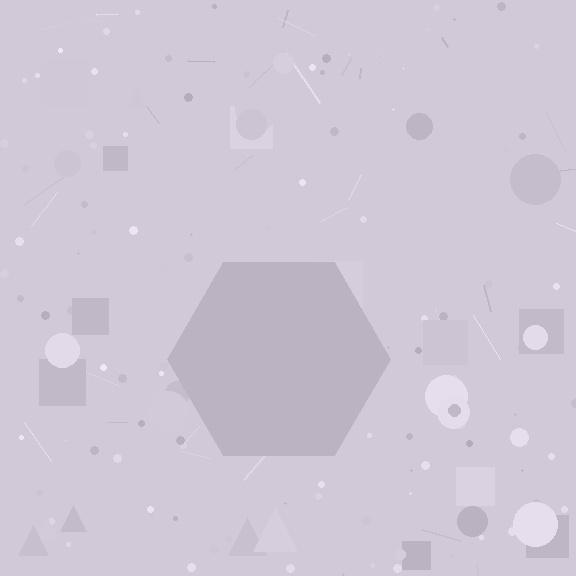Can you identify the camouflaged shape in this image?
The camouflaged shape is a hexagon.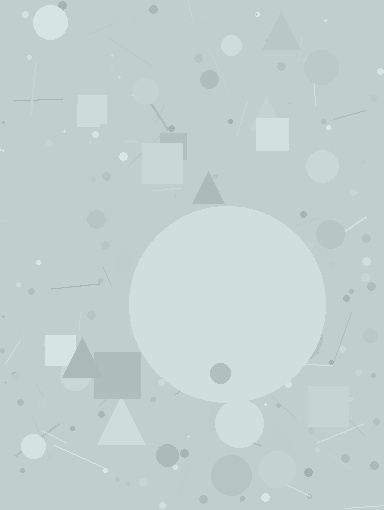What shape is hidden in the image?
A circle is hidden in the image.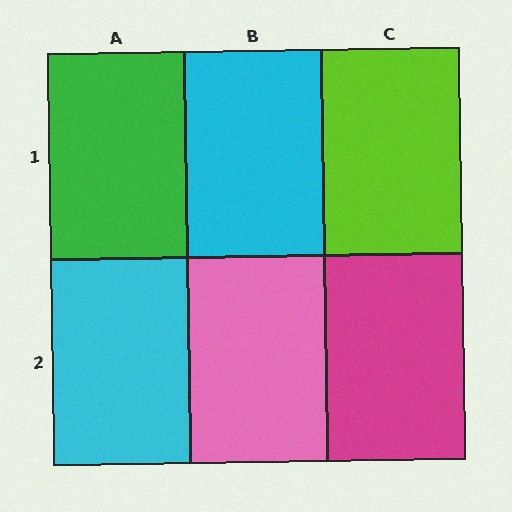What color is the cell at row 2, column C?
Magenta.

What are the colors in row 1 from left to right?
Green, cyan, lime.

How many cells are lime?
1 cell is lime.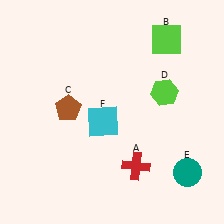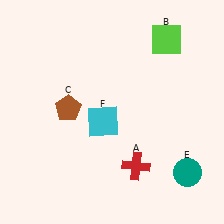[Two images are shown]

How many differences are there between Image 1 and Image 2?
There is 1 difference between the two images.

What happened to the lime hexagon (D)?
The lime hexagon (D) was removed in Image 2. It was in the top-right area of Image 1.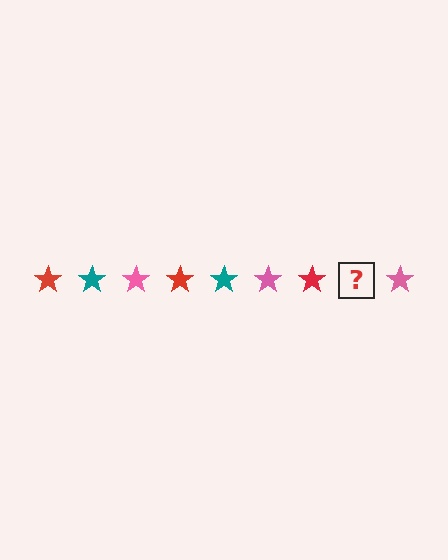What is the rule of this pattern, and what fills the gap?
The rule is that the pattern cycles through red, teal, pink stars. The gap should be filled with a teal star.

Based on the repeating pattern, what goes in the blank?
The blank should be a teal star.